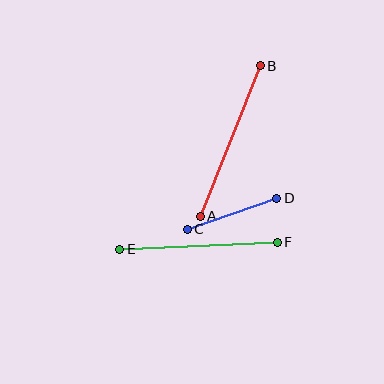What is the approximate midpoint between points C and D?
The midpoint is at approximately (232, 214) pixels.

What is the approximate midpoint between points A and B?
The midpoint is at approximately (230, 141) pixels.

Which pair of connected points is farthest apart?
Points A and B are farthest apart.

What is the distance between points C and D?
The distance is approximately 94 pixels.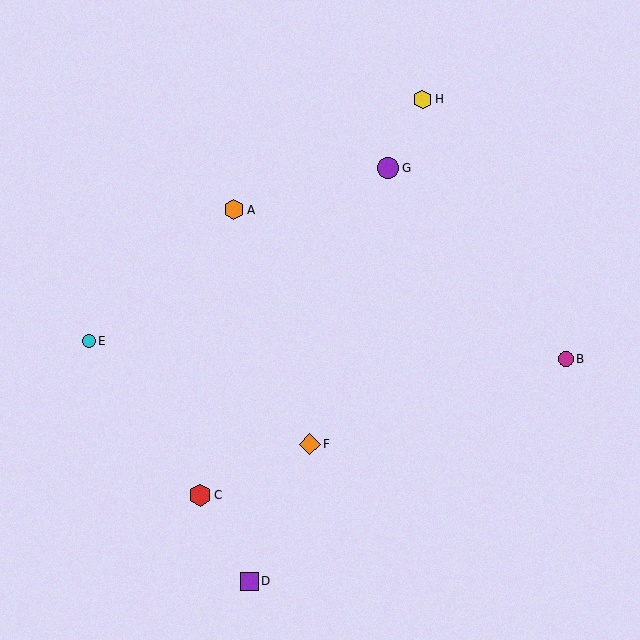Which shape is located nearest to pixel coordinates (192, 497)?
The red hexagon (labeled C) at (200, 495) is nearest to that location.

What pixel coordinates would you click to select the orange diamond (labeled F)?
Click at (310, 444) to select the orange diamond F.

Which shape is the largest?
The red hexagon (labeled C) is the largest.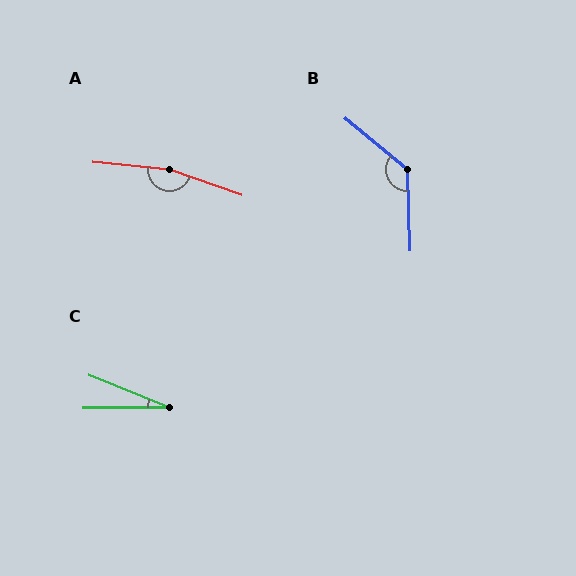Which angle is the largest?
A, at approximately 166 degrees.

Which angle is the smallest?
C, at approximately 22 degrees.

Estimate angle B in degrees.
Approximately 131 degrees.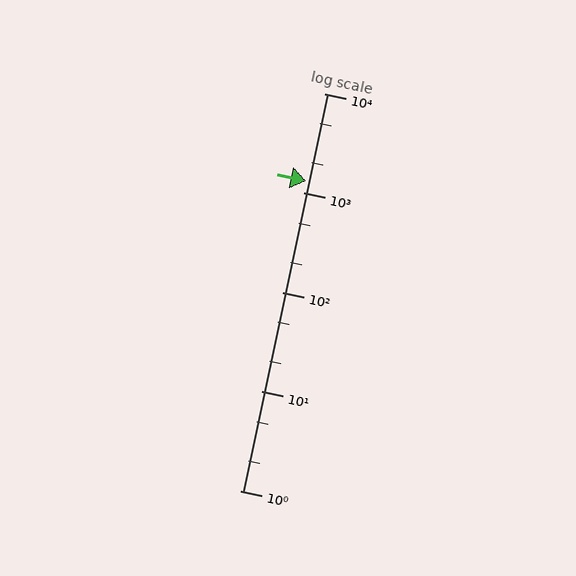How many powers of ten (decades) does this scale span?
The scale spans 4 decades, from 1 to 10000.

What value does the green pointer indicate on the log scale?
The pointer indicates approximately 1300.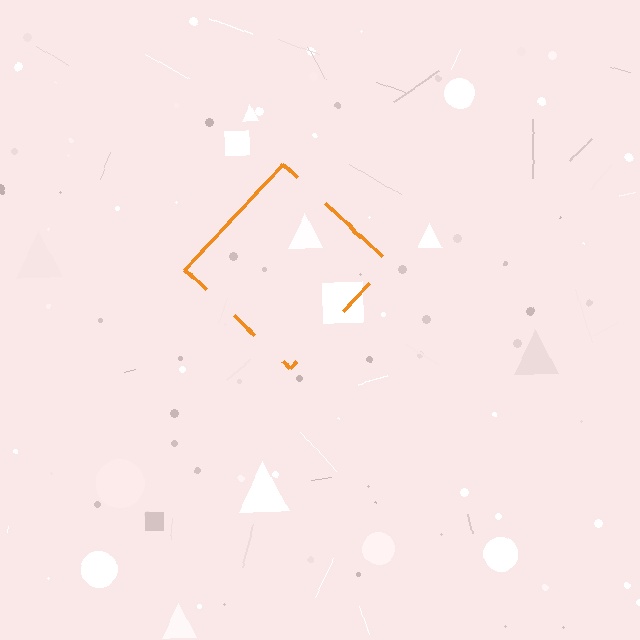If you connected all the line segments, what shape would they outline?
They would outline a diamond.